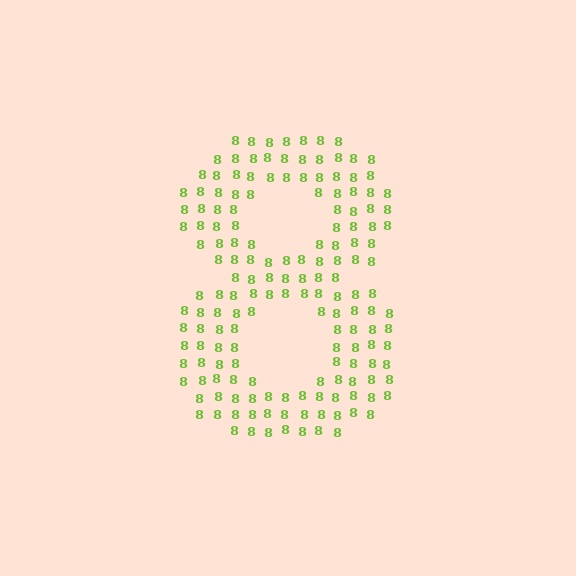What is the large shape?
The large shape is the digit 8.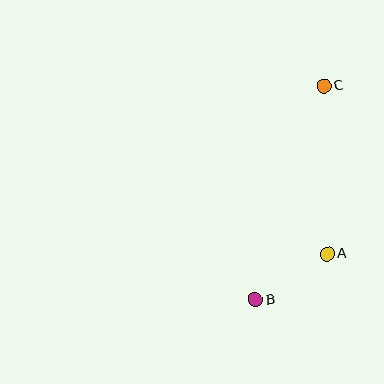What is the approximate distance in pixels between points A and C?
The distance between A and C is approximately 168 pixels.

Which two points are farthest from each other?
Points B and C are farthest from each other.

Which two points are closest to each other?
Points A and B are closest to each other.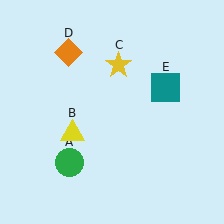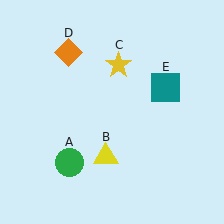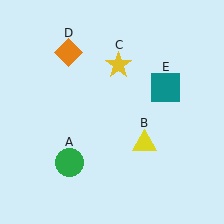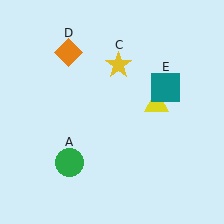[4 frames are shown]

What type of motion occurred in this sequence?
The yellow triangle (object B) rotated counterclockwise around the center of the scene.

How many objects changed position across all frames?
1 object changed position: yellow triangle (object B).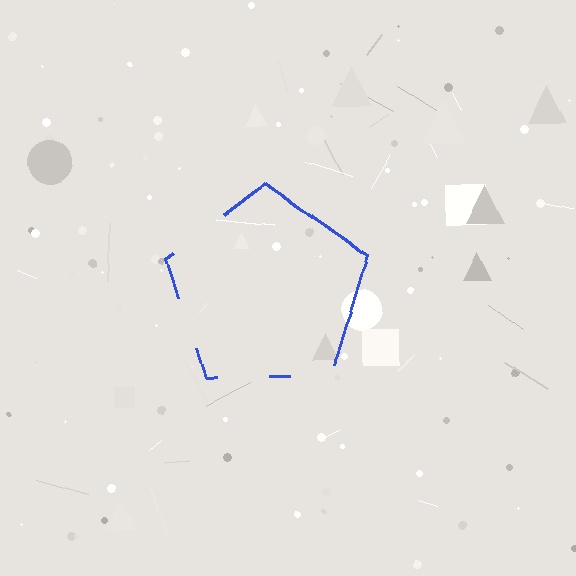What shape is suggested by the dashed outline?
The dashed outline suggests a pentagon.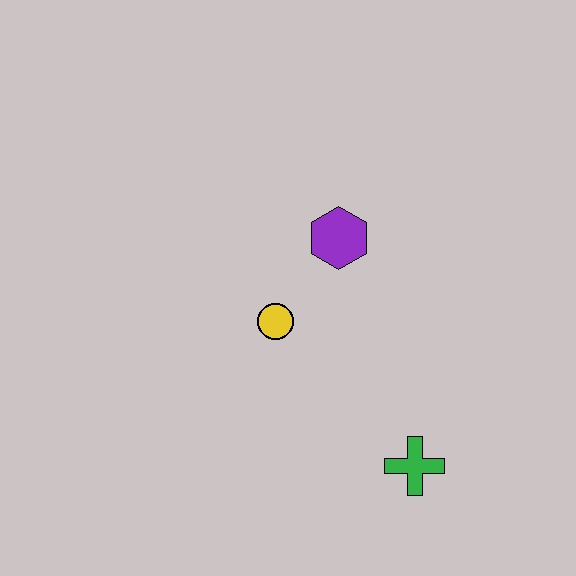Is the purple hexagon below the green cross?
No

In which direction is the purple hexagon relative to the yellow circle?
The purple hexagon is above the yellow circle.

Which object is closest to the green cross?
The yellow circle is closest to the green cross.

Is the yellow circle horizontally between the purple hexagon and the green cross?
No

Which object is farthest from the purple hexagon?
The green cross is farthest from the purple hexagon.